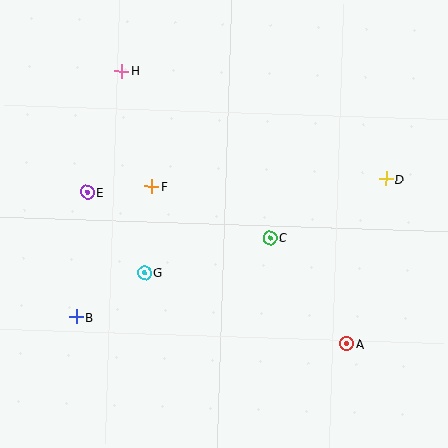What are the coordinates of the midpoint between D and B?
The midpoint between D and B is at (231, 248).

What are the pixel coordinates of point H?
Point H is at (122, 71).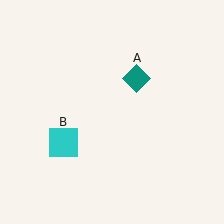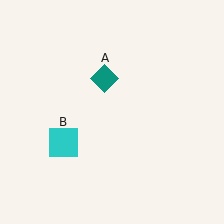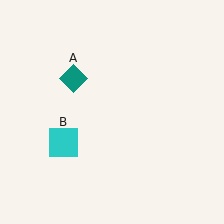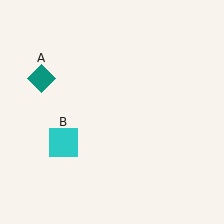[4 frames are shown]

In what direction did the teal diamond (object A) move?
The teal diamond (object A) moved left.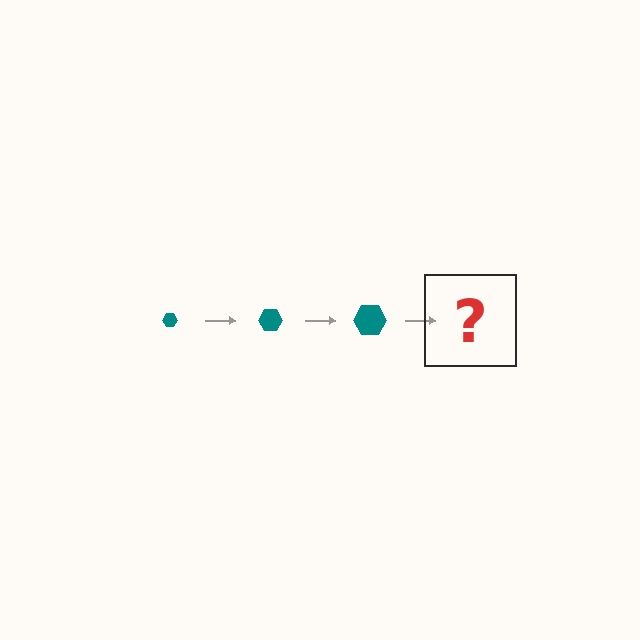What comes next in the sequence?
The next element should be a teal hexagon, larger than the previous one.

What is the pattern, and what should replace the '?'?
The pattern is that the hexagon gets progressively larger each step. The '?' should be a teal hexagon, larger than the previous one.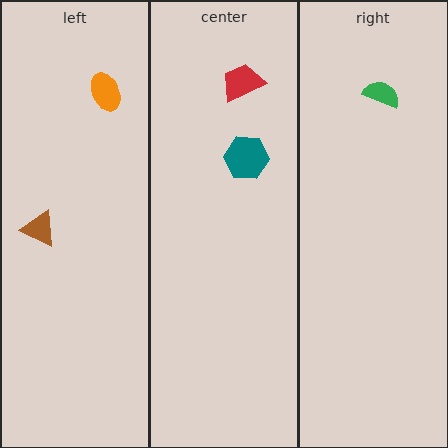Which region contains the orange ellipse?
The left region.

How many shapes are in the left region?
2.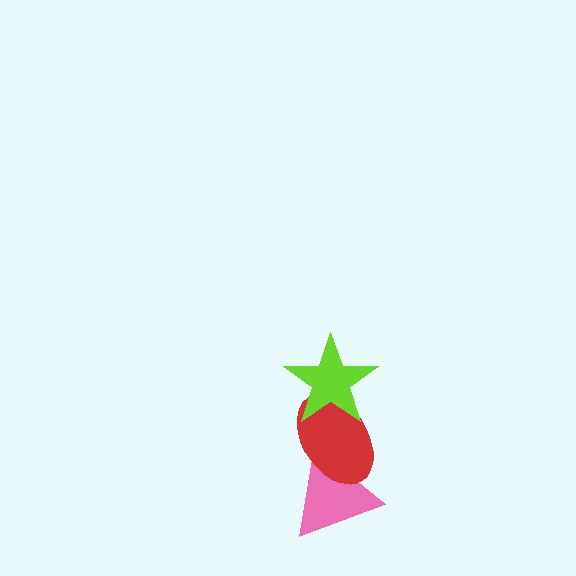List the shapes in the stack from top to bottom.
From top to bottom: the lime star, the red ellipse, the pink triangle.